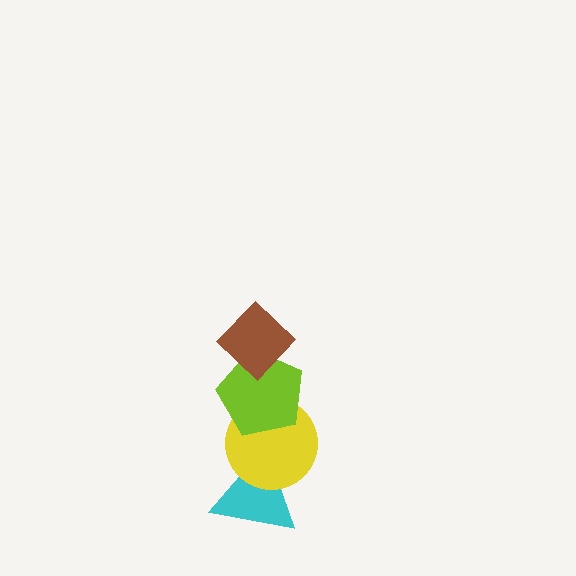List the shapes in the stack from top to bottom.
From top to bottom: the brown diamond, the lime pentagon, the yellow circle, the cyan triangle.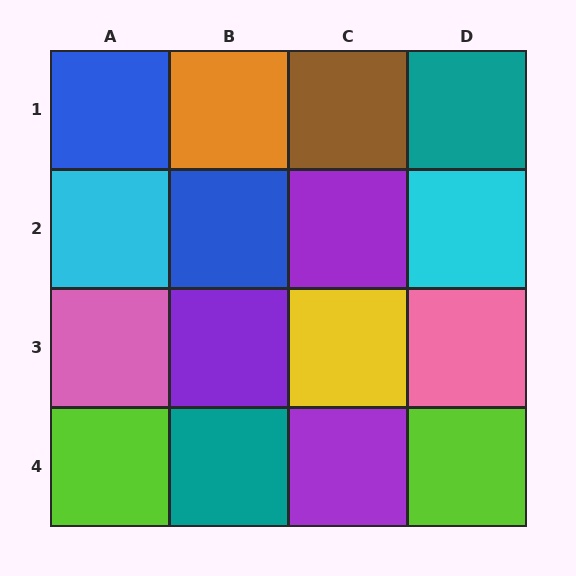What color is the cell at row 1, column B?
Orange.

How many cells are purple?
3 cells are purple.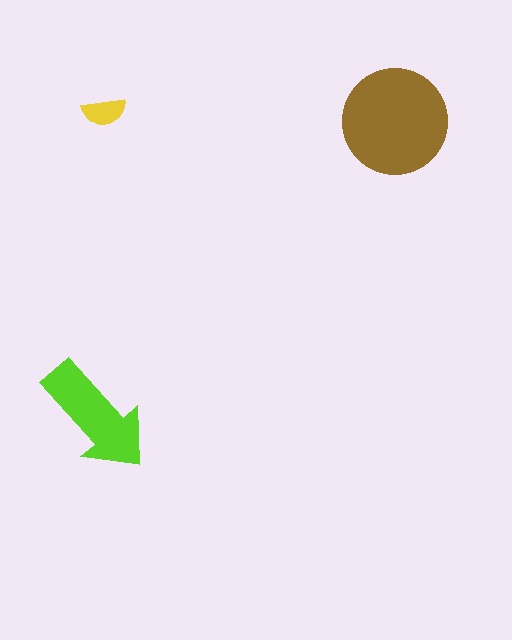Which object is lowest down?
The lime arrow is bottommost.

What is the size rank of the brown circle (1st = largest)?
1st.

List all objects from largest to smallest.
The brown circle, the lime arrow, the yellow semicircle.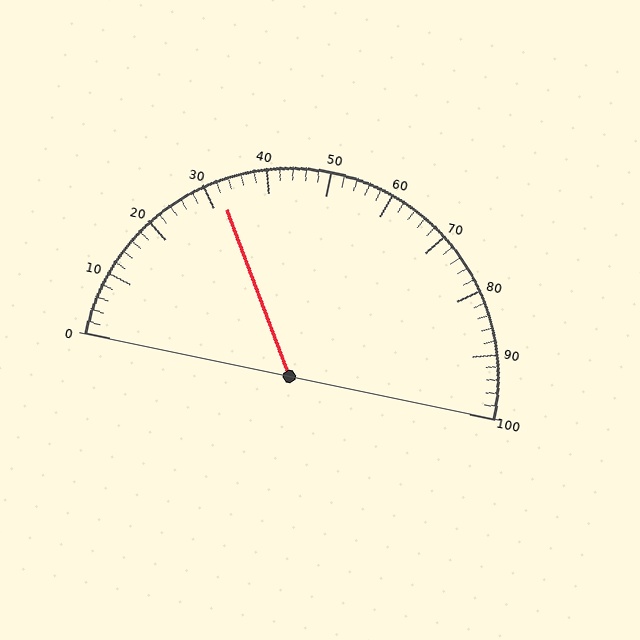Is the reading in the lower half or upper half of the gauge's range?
The reading is in the lower half of the range (0 to 100).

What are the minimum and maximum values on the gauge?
The gauge ranges from 0 to 100.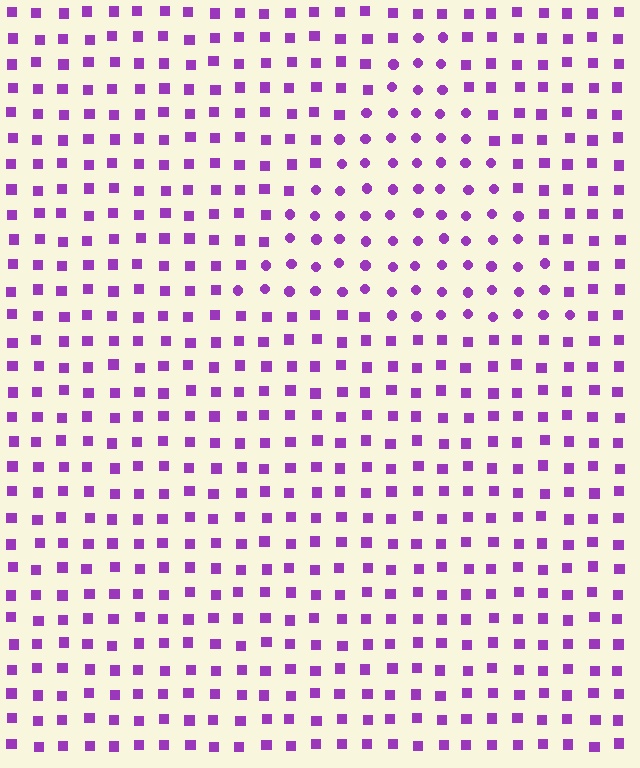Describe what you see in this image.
The image is filled with small purple elements arranged in a uniform grid. A triangle-shaped region contains circles, while the surrounding area contains squares. The boundary is defined purely by the change in element shape.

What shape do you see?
I see a triangle.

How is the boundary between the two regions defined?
The boundary is defined by a change in element shape: circles inside vs. squares outside. All elements share the same color and spacing.